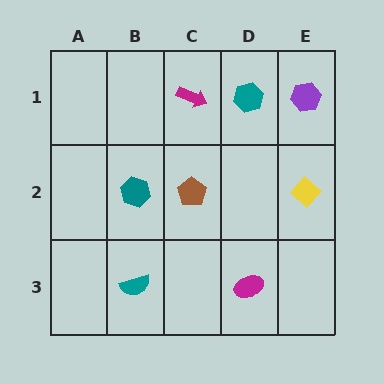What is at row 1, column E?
A purple hexagon.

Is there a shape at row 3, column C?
No, that cell is empty.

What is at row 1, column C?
A magenta arrow.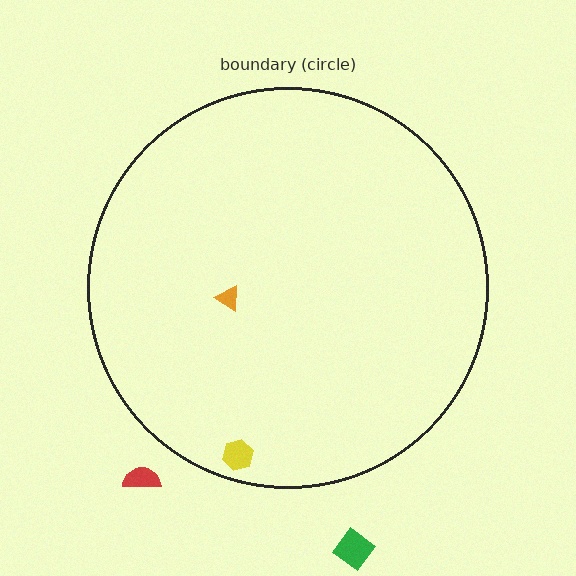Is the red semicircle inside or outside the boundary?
Outside.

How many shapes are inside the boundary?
2 inside, 2 outside.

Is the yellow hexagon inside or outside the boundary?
Inside.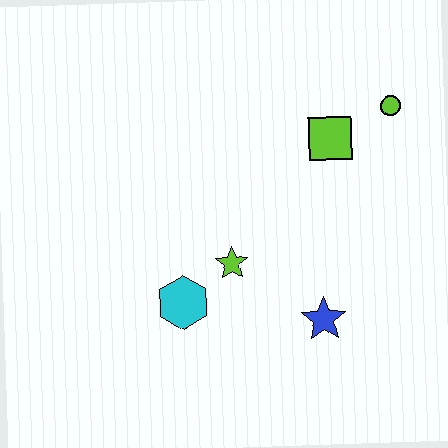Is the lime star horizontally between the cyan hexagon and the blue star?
Yes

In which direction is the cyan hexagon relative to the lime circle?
The cyan hexagon is to the left of the lime circle.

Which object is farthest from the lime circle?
The cyan hexagon is farthest from the lime circle.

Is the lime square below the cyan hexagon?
No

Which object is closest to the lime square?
The lime circle is closest to the lime square.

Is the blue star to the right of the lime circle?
No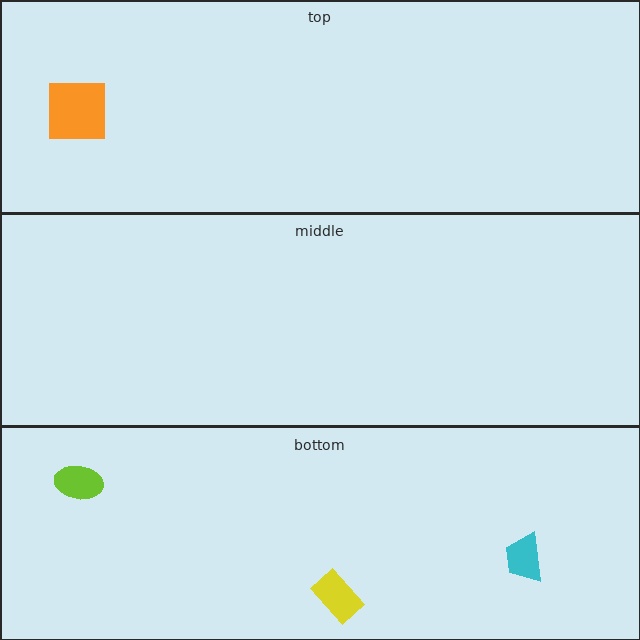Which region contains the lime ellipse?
The bottom region.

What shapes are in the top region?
The orange square.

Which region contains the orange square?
The top region.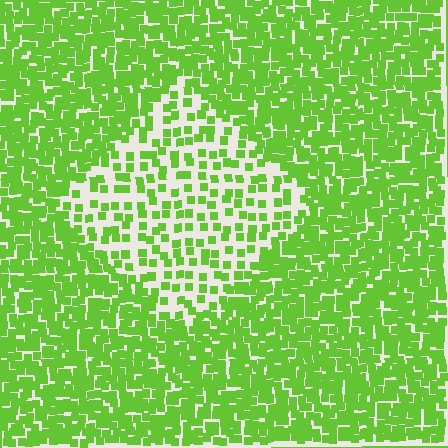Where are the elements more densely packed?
The elements are more densely packed outside the diamond boundary.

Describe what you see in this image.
The image contains small lime elements arranged at two different densities. A diamond-shaped region is visible where the elements are less densely packed than the surrounding area.